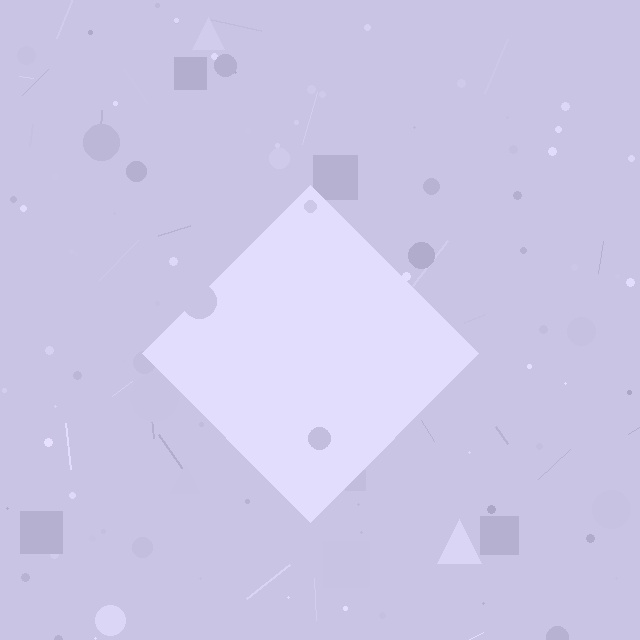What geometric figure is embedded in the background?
A diamond is embedded in the background.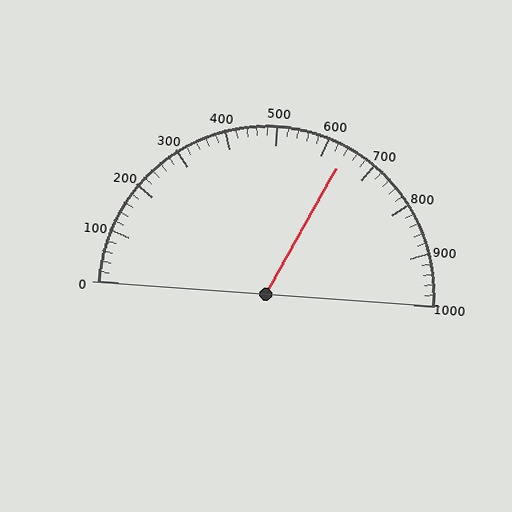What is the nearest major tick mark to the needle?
The nearest major tick mark is 600.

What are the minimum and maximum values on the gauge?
The gauge ranges from 0 to 1000.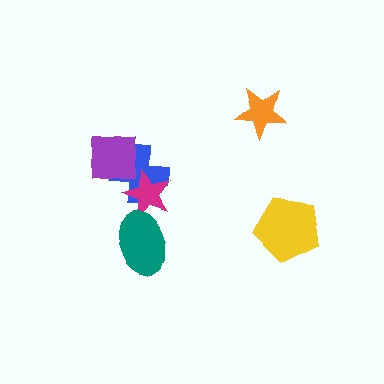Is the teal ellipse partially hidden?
No, no other shape covers it.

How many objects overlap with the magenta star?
3 objects overlap with the magenta star.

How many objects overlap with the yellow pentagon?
0 objects overlap with the yellow pentagon.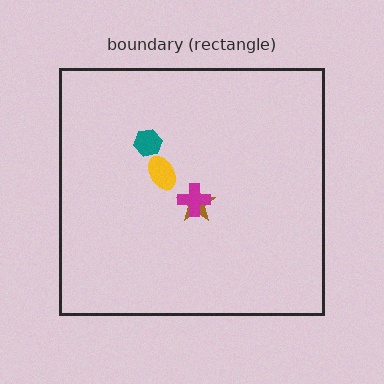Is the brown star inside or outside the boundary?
Inside.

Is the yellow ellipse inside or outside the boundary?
Inside.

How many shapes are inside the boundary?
4 inside, 0 outside.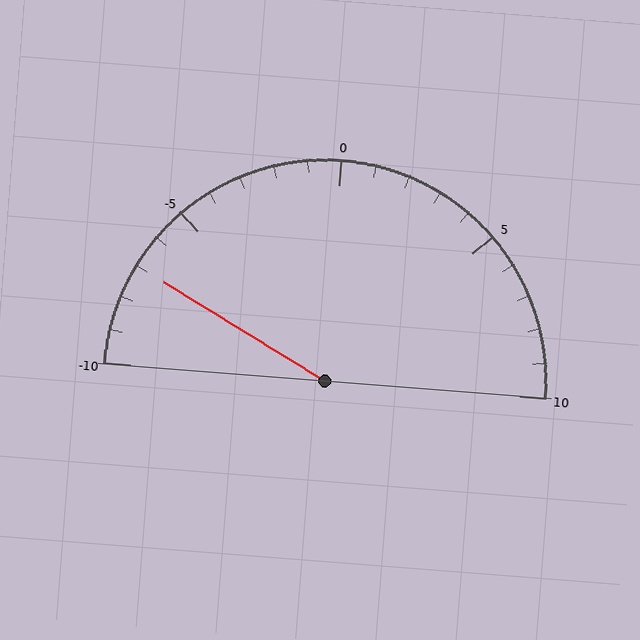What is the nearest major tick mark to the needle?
The nearest major tick mark is -5.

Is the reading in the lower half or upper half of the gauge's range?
The reading is in the lower half of the range (-10 to 10).